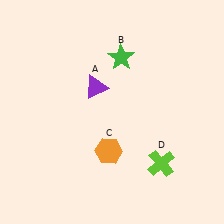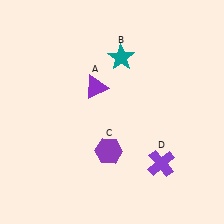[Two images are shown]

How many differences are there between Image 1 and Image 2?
There are 3 differences between the two images.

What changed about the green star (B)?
In Image 1, B is green. In Image 2, it changed to teal.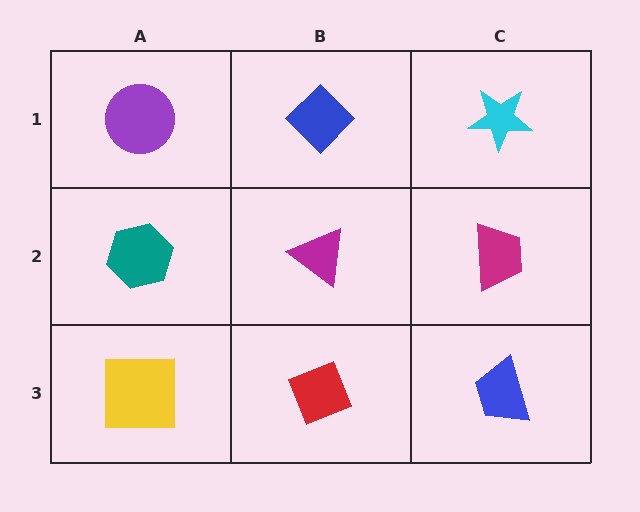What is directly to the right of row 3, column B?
A blue trapezoid.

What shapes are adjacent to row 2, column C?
A cyan star (row 1, column C), a blue trapezoid (row 3, column C), a magenta triangle (row 2, column B).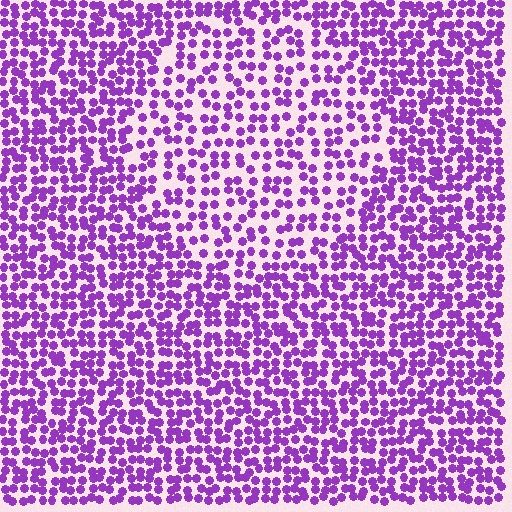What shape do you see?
I see a circle.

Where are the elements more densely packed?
The elements are more densely packed outside the circle boundary.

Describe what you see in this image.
The image contains small purple elements arranged at two different densities. A circle-shaped region is visible where the elements are less densely packed than the surrounding area.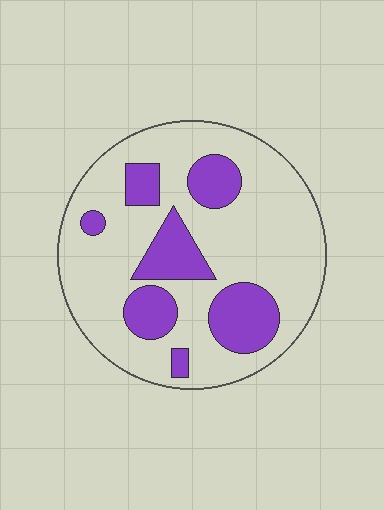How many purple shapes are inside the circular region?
7.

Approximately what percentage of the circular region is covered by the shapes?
Approximately 25%.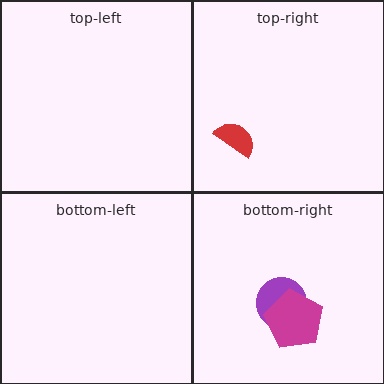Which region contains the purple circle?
The bottom-right region.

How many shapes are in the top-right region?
1.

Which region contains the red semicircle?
The top-right region.